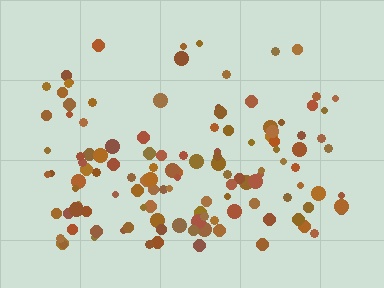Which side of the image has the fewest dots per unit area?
The top.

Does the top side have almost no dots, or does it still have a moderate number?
Still a moderate number, just noticeably fewer than the bottom.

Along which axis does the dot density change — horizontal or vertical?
Vertical.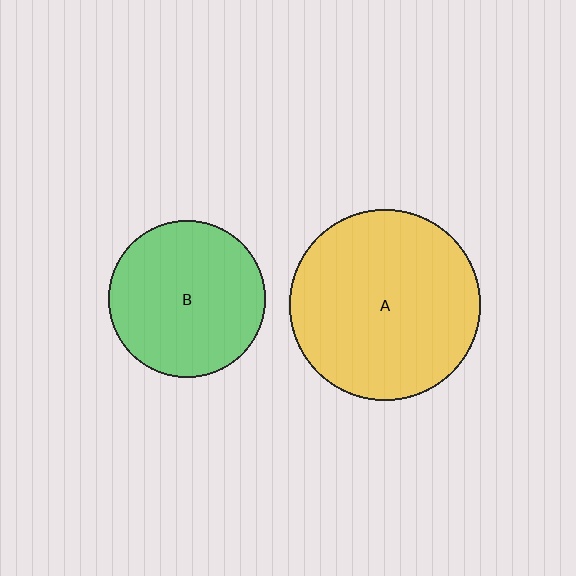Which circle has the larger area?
Circle A (yellow).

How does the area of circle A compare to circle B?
Approximately 1.5 times.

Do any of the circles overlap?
No, none of the circles overlap.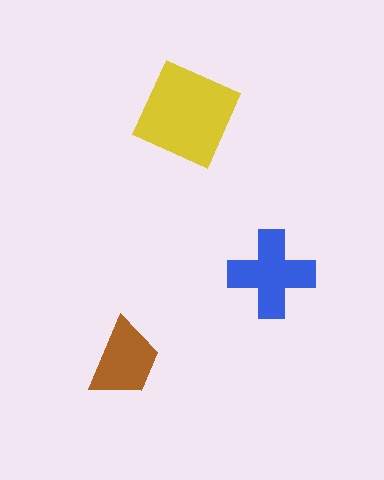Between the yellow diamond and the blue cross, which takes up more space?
The yellow diamond.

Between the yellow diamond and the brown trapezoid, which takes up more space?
The yellow diamond.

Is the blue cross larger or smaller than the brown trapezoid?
Larger.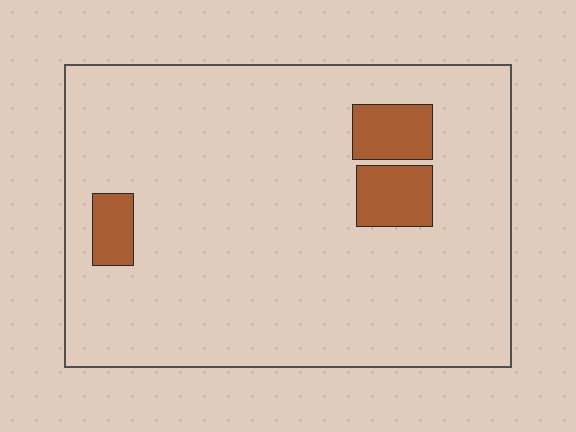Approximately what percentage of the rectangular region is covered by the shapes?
Approximately 10%.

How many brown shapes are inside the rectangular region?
3.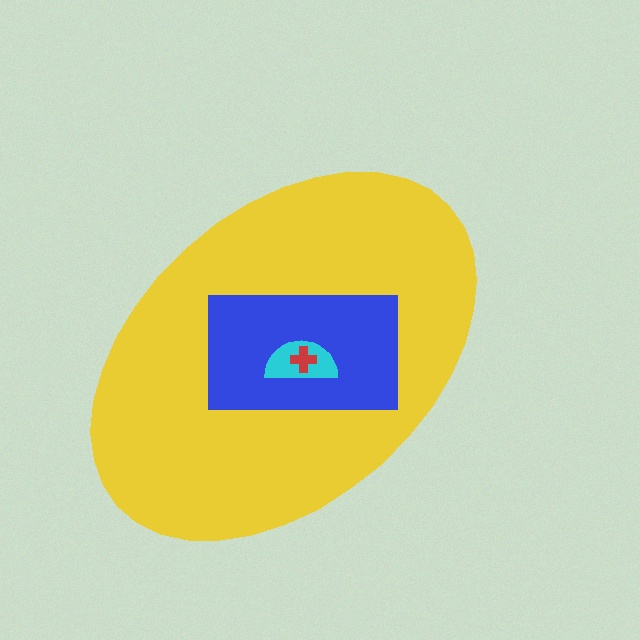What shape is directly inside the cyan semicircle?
The red cross.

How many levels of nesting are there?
4.